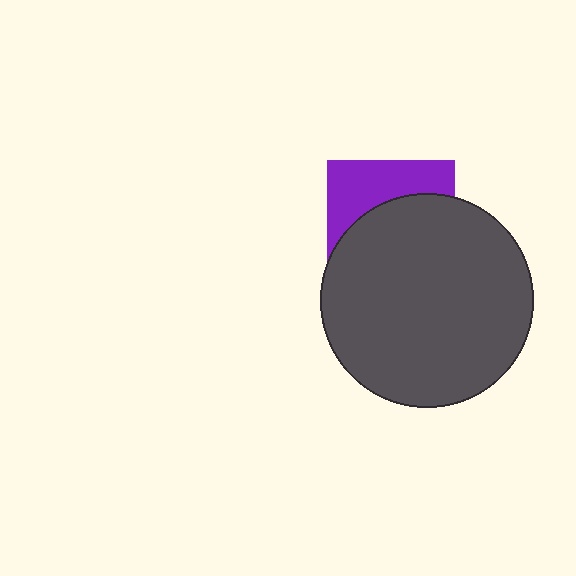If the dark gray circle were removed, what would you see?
You would see the complete purple square.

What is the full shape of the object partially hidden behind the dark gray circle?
The partially hidden object is a purple square.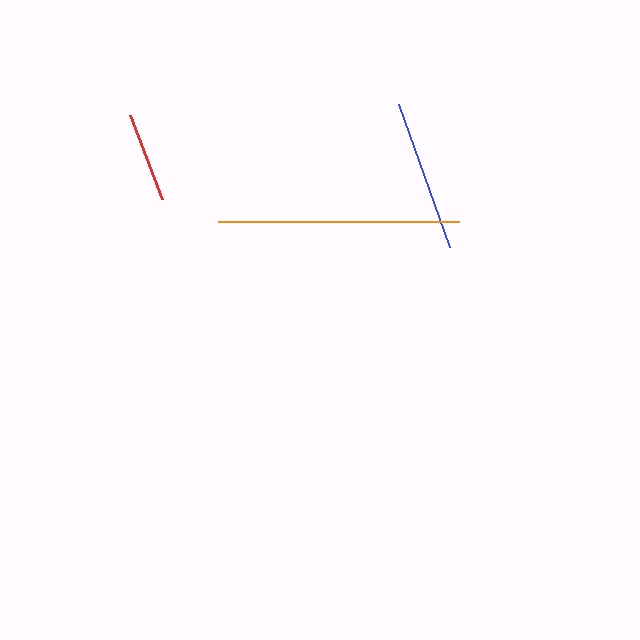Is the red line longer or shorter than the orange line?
The orange line is longer than the red line.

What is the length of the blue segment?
The blue segment is approximately 151 pixels long.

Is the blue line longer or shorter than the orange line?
The orange line is longer than the blue line.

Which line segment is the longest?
The orange line is the longest at approximately 241 pixels.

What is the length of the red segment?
The red segment is approximately 90 pixels long.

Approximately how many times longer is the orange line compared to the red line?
The orange line is approximately 2.7 times the length of the red line.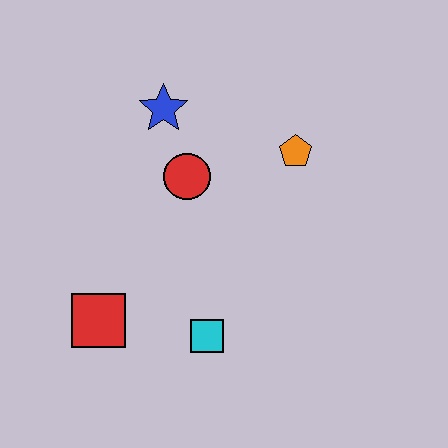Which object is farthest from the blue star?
The cyan square is farthest from the blue star.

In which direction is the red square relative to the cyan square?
The red square is to the left of the cyan square.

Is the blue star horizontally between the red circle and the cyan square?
No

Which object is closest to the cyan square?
The red square is closest to the cyan square.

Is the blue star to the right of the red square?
Yes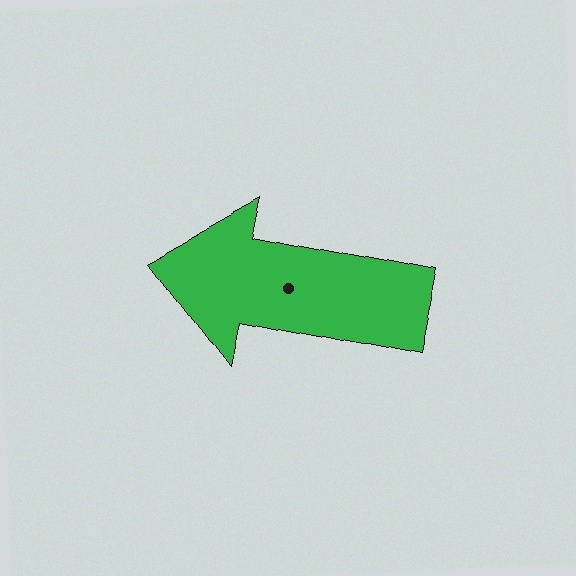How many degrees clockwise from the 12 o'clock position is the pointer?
Approximately 282 degrees.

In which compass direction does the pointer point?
West.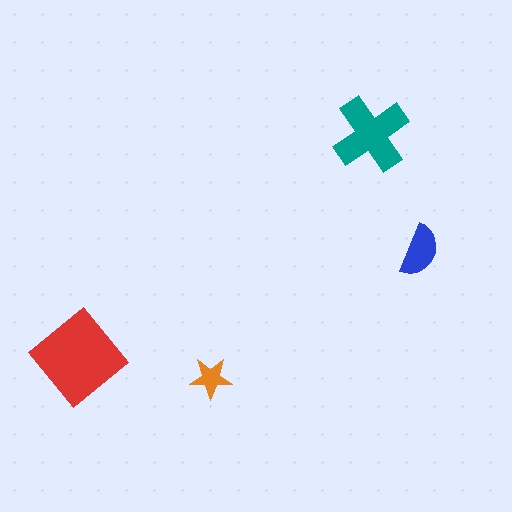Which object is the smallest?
The orange star.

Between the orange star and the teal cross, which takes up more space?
The teal cross.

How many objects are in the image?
There are 4 objects in the image.